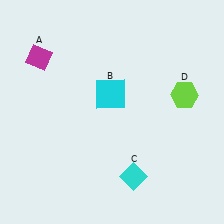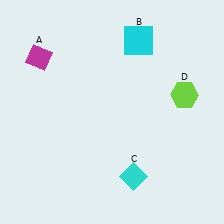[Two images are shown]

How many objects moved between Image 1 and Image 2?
1 object moved between the two images.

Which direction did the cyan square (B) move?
The cyan square (B) moved up.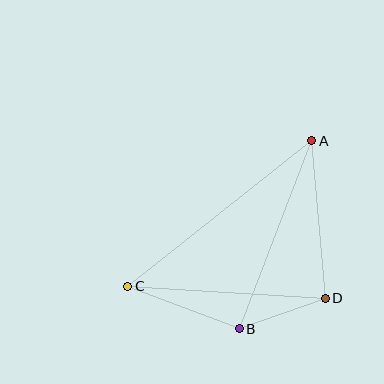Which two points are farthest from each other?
Points A and C are farthest from each other.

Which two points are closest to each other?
Points B and D are closest to each other.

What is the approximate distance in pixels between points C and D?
The distance between C and D is approximately 198 pixels.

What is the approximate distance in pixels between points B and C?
The distance between B and C is approximately 120 pixels.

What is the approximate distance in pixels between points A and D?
The distance between A and D is approximately 158 pixels.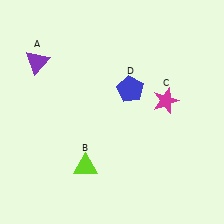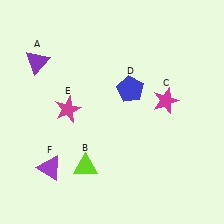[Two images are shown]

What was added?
A magenta star (E), a purple triangle (F) were added in Image 2.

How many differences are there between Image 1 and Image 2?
There are 2 differences between the two images.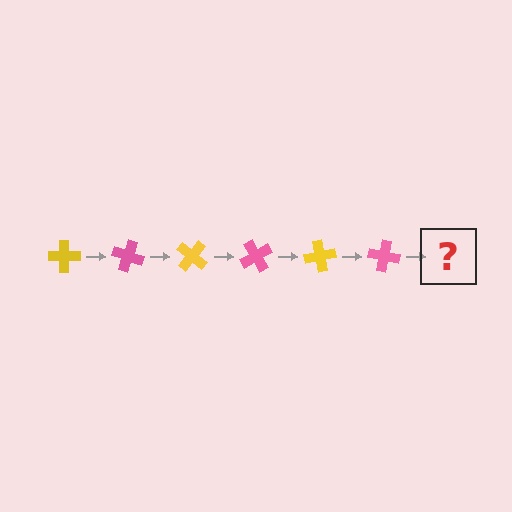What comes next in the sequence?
The next element should be a yellow cross, rotated 120 degrees from the start.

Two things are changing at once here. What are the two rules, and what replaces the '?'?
The two rules are that it rotates 20 degrees each step and the color cycles through yellow and pink. The '?' should be a yellow cross, rotated 120 degrees from the start.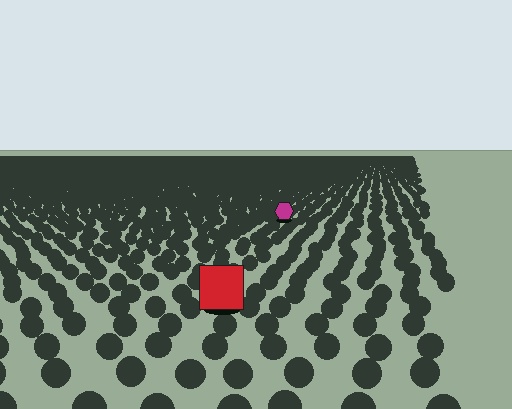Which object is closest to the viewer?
The red square is closest. The texture marks near it are larger and more spread out.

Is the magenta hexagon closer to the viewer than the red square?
No. The red square is closer — you can tell from the texture gradient: the ground texture is coarser near it.